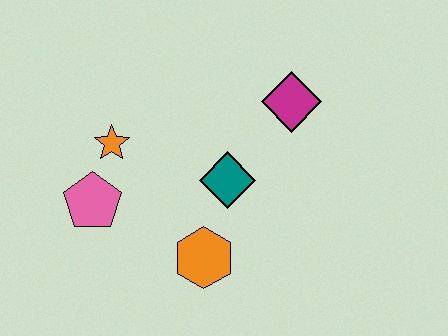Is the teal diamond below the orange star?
Yes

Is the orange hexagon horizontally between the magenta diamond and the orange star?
Yes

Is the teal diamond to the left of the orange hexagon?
No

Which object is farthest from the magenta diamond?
The pink pentagon is farthest from the magenta diamond.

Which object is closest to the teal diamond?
The orange hexagon is closest to the teal diamond.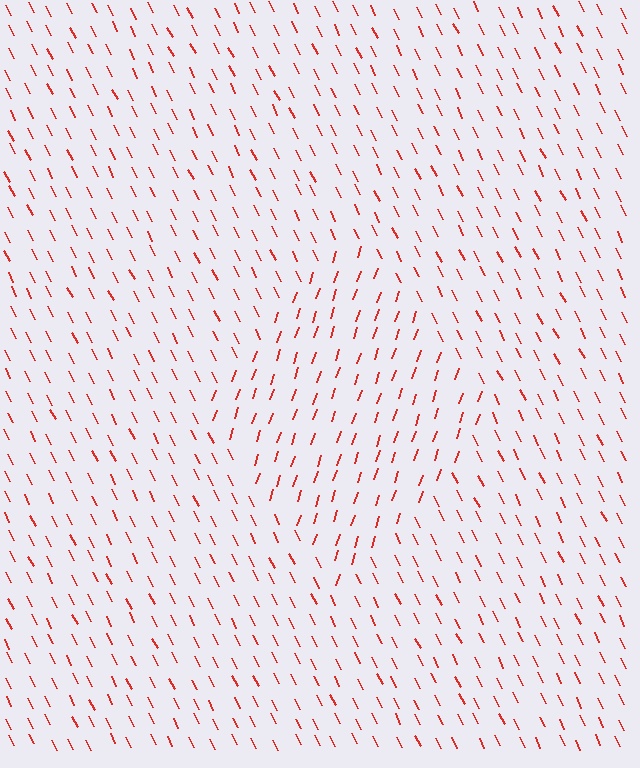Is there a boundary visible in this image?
Yes, there is a texture boundary formed by a change in line orientation.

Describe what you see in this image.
The image is filled with small red line segments. A diamond region in the image has lines oriented differently from the surrounding lines, creating a visible texture boundary.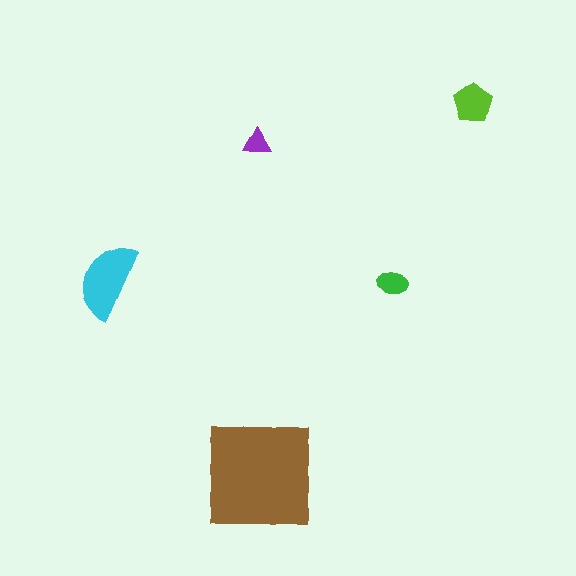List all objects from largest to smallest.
The brown square, the cyan semicircle, the lime pentagon, the green ellipse, the purple triangle.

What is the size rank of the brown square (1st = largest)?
1st.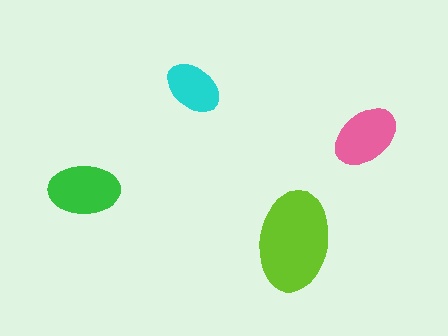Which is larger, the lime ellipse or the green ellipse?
The lime one.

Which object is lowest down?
The lime ellipse is bottommost.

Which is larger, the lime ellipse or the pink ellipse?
The lime one.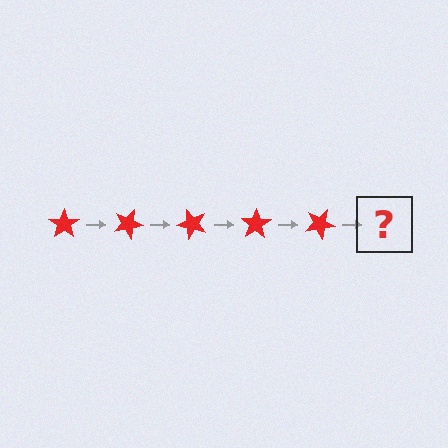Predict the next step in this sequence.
The next step is a red star rotated 125 degrees.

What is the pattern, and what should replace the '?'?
The pattern is that the star rotates 25 degrees each step. The '?' should be a red star rotated 125 degrees.